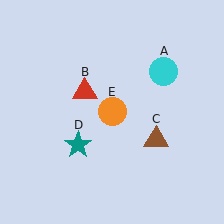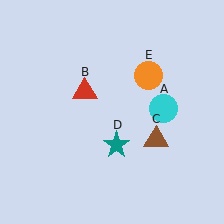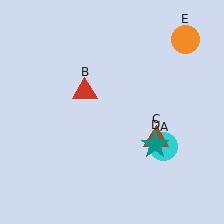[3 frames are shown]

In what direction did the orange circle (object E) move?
The orange circle (object E) moved up and to the right.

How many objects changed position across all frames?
3 objects changed position: cyan circle (object A), teal star (object D), orange circle (object E).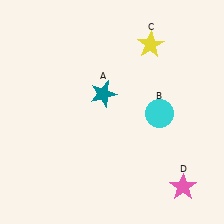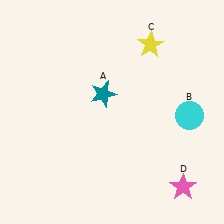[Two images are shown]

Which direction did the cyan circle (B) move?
The cyan circle (B) moved right.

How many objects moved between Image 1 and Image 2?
1 object moved between the two images.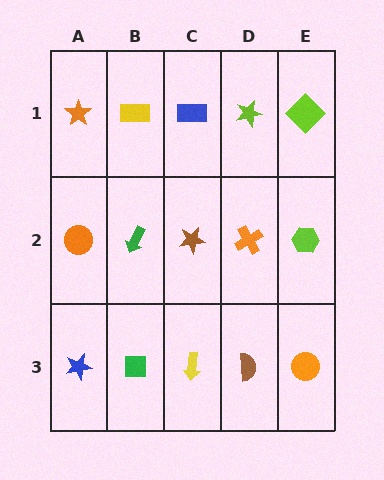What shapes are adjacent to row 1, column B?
A green arrow (row 2, column B), an orange star (row 1, column A), a blue rectangle (row 1, column C).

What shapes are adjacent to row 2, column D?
A lime star (row 1, column D), a brown semicircle (row 3, column D), a brown star (row 2, column C), a lime hexagon (row 2, column E).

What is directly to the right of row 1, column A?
A yellow rectangle.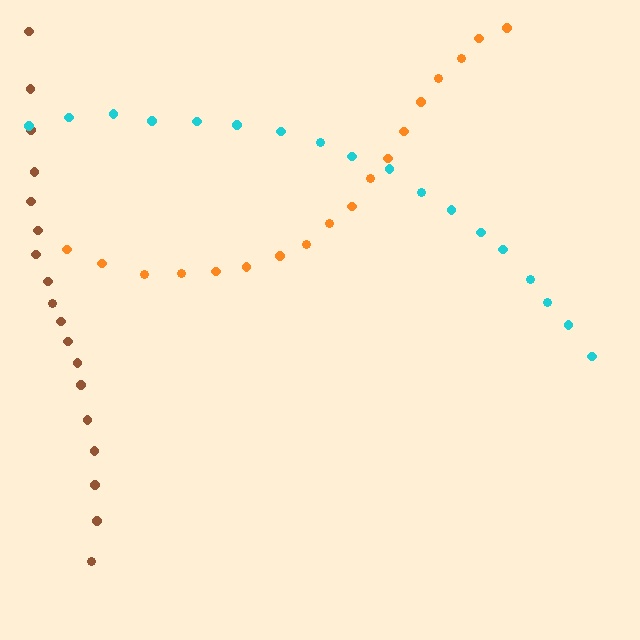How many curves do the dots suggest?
There are 3 distinct paths.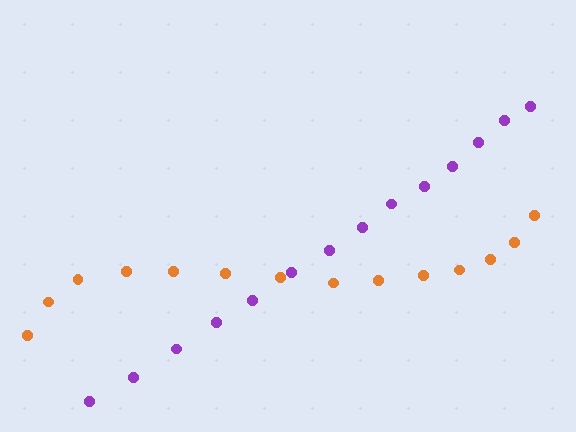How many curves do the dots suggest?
There are 2 distinct paths.